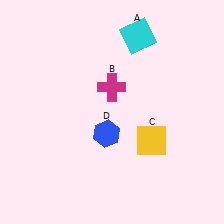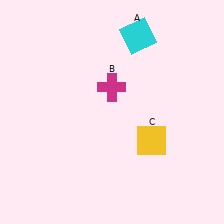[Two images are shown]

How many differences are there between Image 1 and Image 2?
There is 1 difference between the two images.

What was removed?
The blue hexagon (D) was removed in Image 2.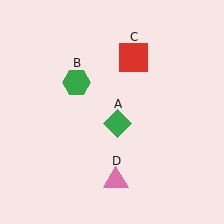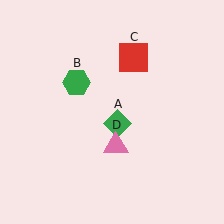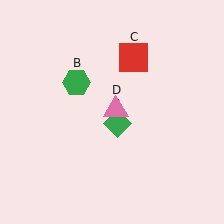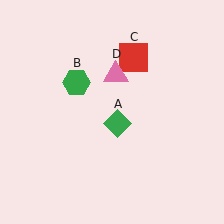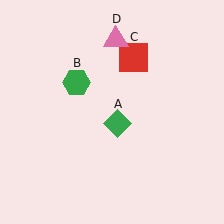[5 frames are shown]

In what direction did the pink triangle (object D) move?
The pink triangle (object D) moved up.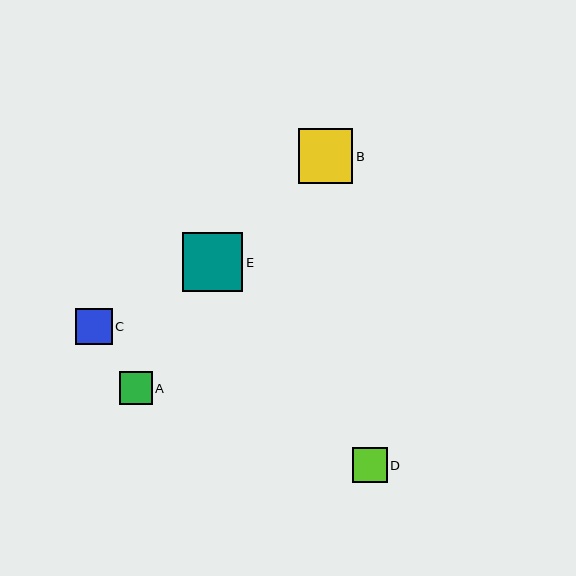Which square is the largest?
Square E is the largest with a size of approximately 60 pixels.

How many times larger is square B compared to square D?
Square B is approximately 1.6 times the size of square D.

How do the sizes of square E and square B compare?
Square E and square B are approximately the same size.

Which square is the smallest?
Square A is the smallest with a size of approximately 32 pixels.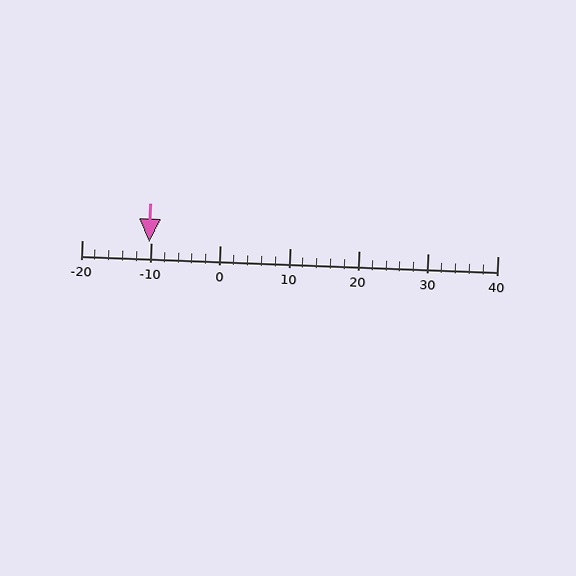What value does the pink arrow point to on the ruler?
The pink arrow points to approximately -10.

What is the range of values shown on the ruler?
The ruler shows values from -20 to 40.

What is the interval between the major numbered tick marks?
The major tick marks are spaced 10 units apart.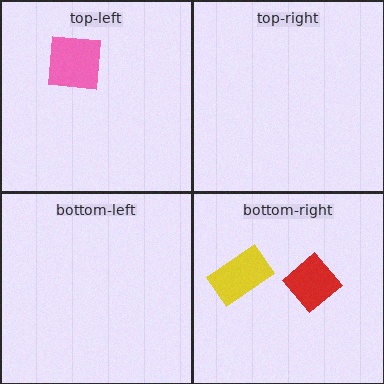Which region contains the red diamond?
The bottom-right region.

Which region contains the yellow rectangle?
The bottom-right region.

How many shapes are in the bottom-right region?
2.